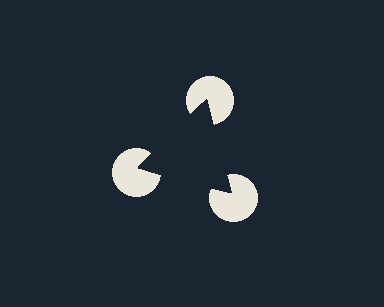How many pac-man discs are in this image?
There are 3 — one at each vertex of the illusory triangle.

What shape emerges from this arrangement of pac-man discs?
An illusory triangle — its edges are inferred from the aligned wedge cuts in the pac-man discs, not physically drawn.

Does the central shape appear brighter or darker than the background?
It typically appears slightly darker than the background, even though no actual brightness change is drawn.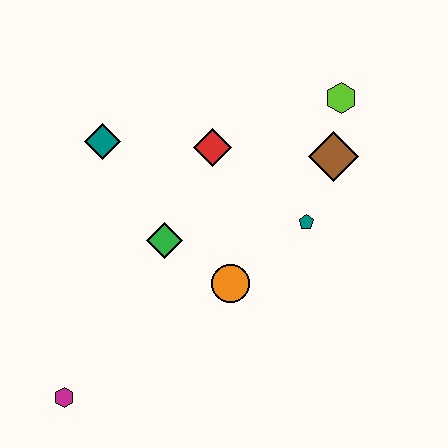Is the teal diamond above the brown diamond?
Yes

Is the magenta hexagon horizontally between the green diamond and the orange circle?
No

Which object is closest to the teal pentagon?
The brown diamond is closest to the teal pentagon.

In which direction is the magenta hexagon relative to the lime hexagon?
The magenta hexagon is below the lime hexagon.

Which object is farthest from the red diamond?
The magenta hexagon is farthest from the red diamond.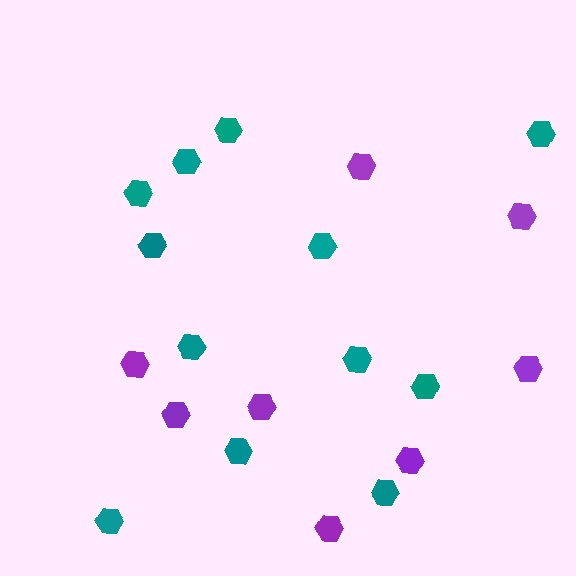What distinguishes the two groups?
There are 2 groups: one group of teal hexagons (12) and one group of purple hexagons (8).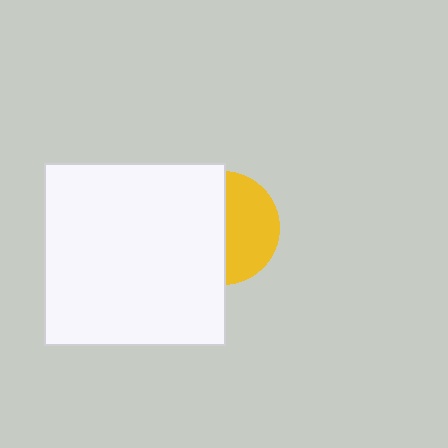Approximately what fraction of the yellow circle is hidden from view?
Roughly 53% of the yellow circle is hidden behind the white square.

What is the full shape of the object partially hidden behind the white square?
The partially hidden object is a yellow circle.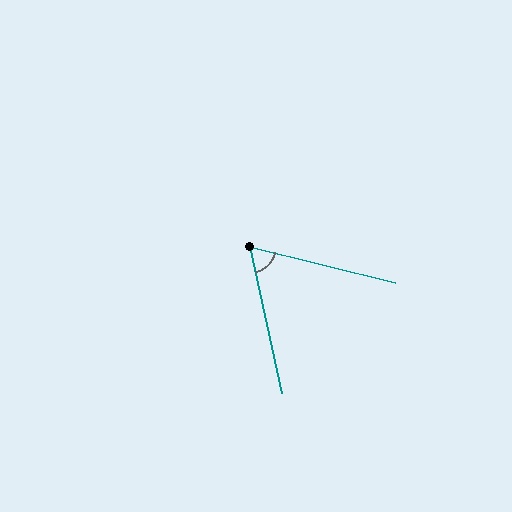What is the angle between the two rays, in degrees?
Approximately 64 degrees.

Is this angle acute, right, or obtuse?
It is acute.